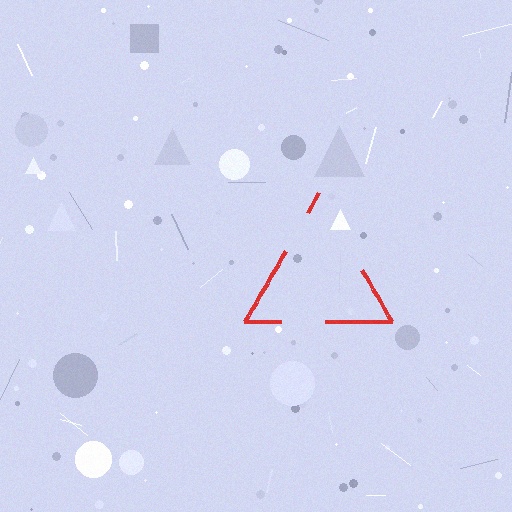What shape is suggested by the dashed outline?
The dashed outline suggests a triangle.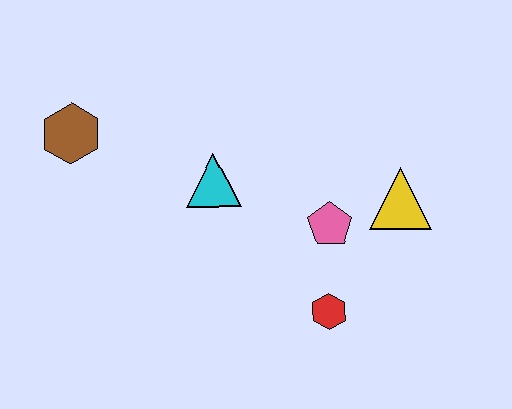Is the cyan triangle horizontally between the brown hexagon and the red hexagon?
Yes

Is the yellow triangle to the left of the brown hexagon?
No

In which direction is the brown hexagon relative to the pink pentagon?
The brown hexagon is to the left of the pink pentagon.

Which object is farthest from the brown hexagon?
The yellow triangle is farthest from the brown hexagon.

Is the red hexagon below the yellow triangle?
Yes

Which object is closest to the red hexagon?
The pink pentagon is closest to the red hexagon.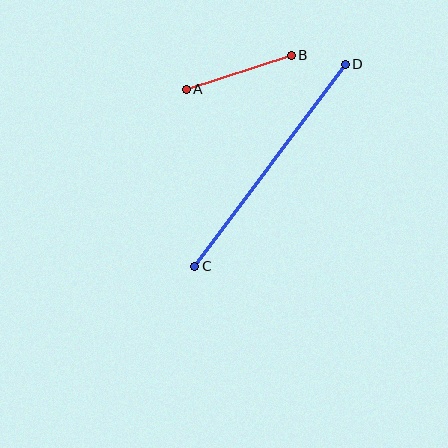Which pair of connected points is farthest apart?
Points C and D are farthest apart.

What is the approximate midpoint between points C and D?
The midpoint is at approximately (270, 165) pixels.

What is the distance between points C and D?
The distance is approximately 252 pixels.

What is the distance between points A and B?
The distance is approximately 110 pixels.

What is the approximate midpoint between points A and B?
The midpoint is at approximately (239, 72) pixels.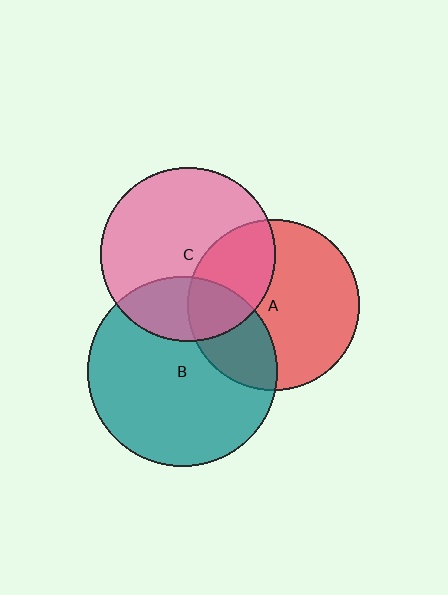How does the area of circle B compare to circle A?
Approximately 1.2 times.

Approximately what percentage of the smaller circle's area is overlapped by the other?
Approximately 25%.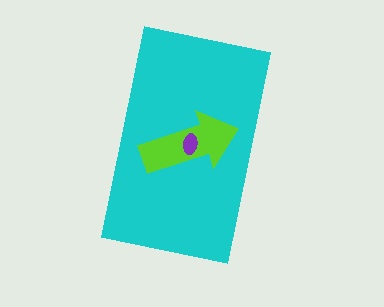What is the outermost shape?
The cyan rectangle.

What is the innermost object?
The purple ellipse.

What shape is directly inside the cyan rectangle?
The lime arrow.